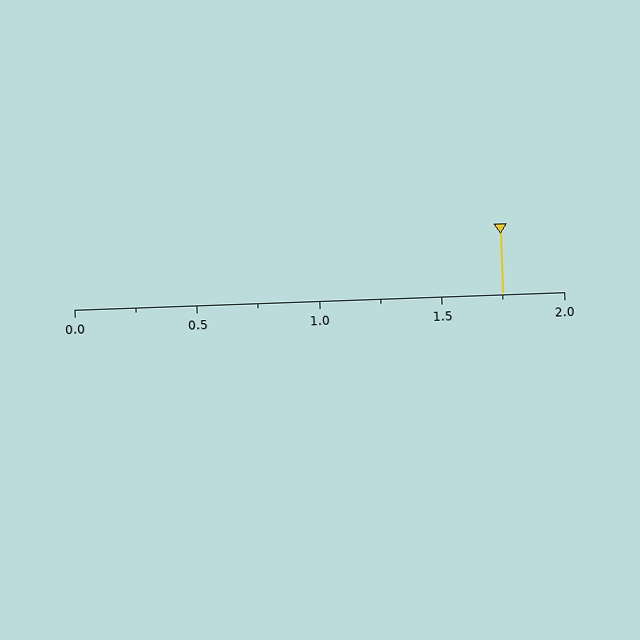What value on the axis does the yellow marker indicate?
The marker indicates approximately 1.75.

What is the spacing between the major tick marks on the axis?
The major ticks are spaced 0.5 apart.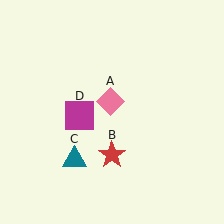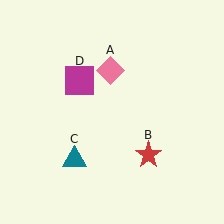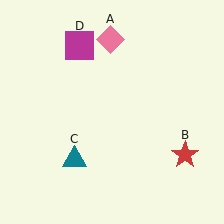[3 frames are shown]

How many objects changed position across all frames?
3 objects changed position: pink diamond (object A), red star (object B), magenta square (object D).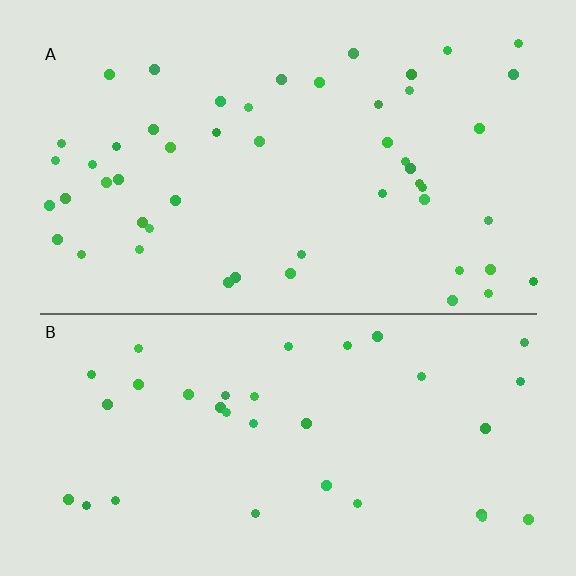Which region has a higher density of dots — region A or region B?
A (the top).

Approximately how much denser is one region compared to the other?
Approximately 1.5× — region A over region B.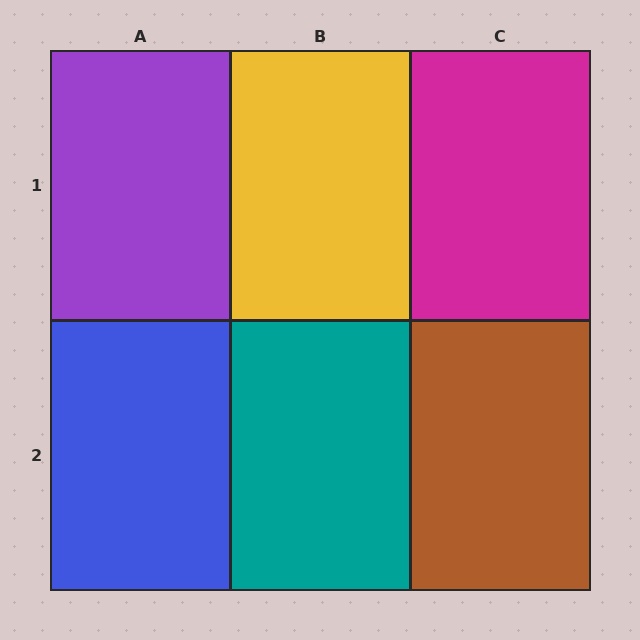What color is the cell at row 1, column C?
Magenta.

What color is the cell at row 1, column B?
Yellow.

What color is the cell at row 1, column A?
Purple.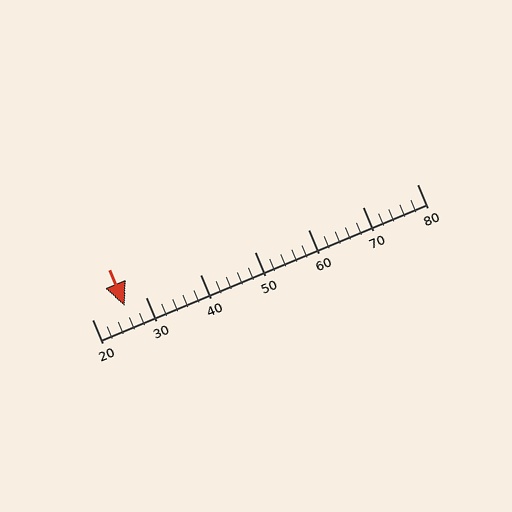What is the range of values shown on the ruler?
The ruler shows values from 20 to 80.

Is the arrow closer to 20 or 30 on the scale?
The arrow is closer to 30.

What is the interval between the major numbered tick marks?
The major tick marks are spaced 10 units apart.